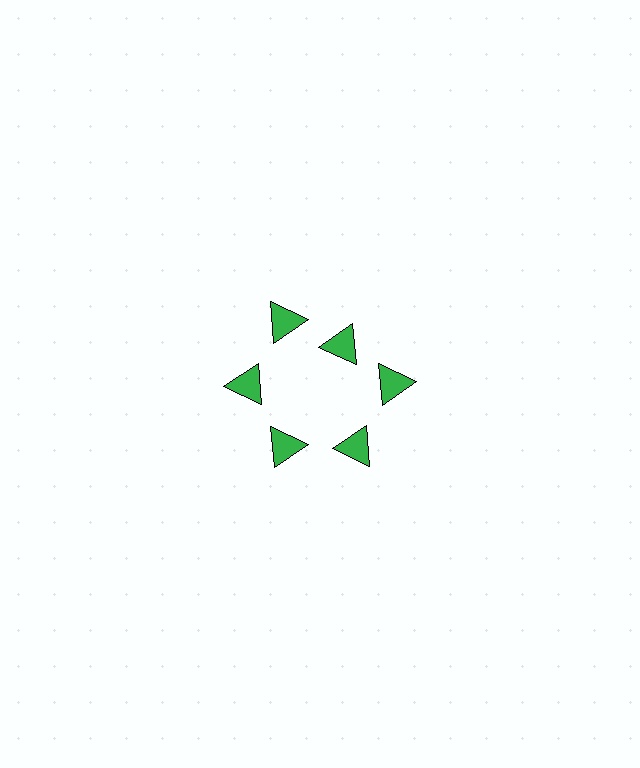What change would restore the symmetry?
The symmetry would be restored by moving it outward, back onto the ring so that all 6 triangles sit at equal angles and equal distance from the center.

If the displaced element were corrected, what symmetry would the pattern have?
It would have 6-fold rotational symmetry — the pattern would map onto itself every 60 degrees.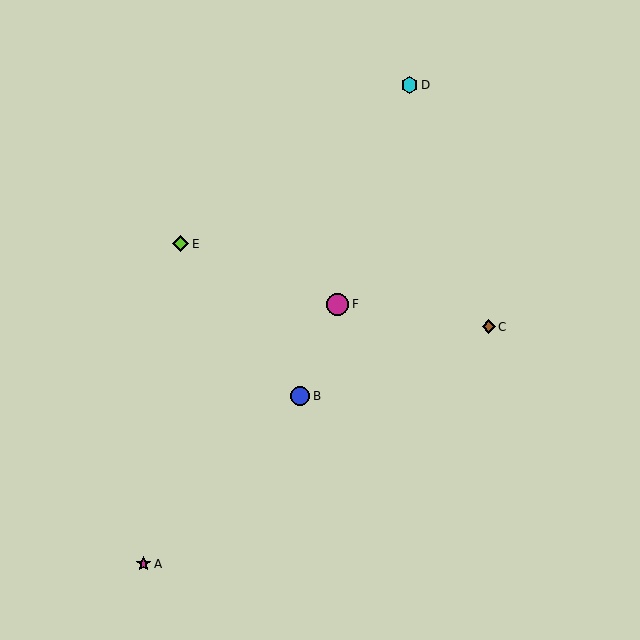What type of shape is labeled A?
Shape A is a magenta star.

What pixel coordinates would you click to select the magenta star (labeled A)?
Click at (144, 564) to select the magenta star A.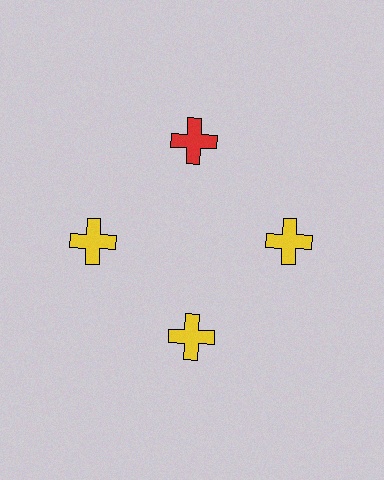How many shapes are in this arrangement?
There are 4 shapes arranged in a ring pattern.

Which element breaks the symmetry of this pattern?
The red cross at roughly the 12 o'clock position breaks the symmetry. All other shapes are yellow crosses.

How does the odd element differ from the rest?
It has a different color: red instead of yellow.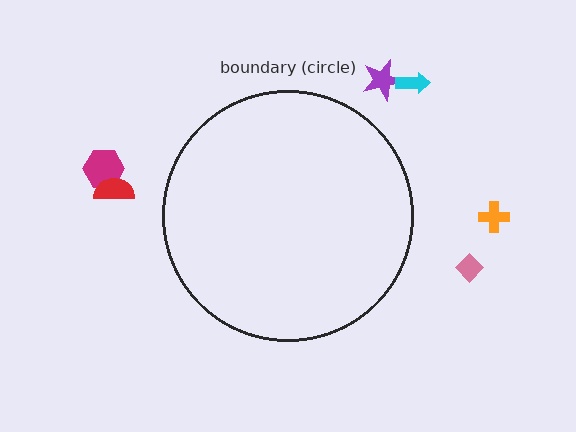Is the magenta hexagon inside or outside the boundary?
Outside.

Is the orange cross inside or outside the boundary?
Outside.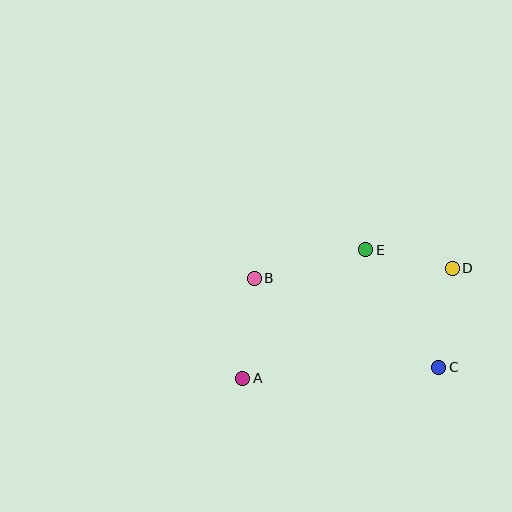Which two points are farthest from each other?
Points A and D are farthest from each other.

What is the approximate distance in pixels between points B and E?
The distance between B and E is approximately 115 pixels.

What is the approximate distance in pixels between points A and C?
The distance between A and C is approximately 197 pixels.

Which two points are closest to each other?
Points D and E are closest to each other.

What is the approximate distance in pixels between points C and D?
The distance between C and D is approximately 100 pixels.